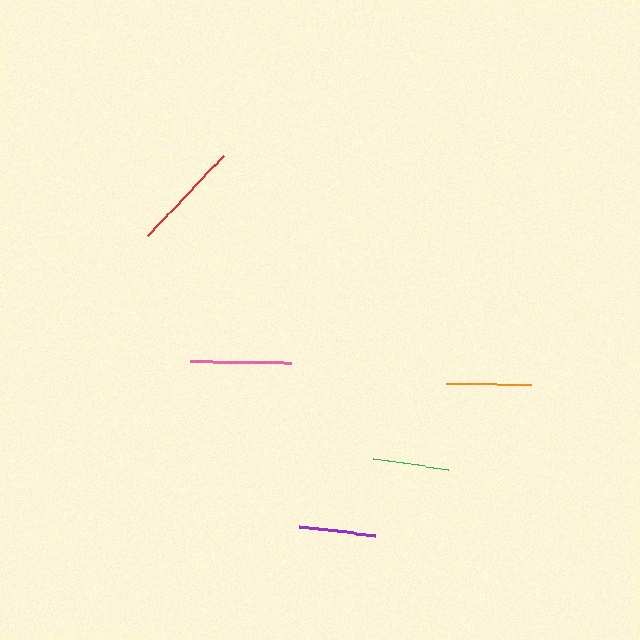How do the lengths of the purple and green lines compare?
The purple and green lines are approximately the same length.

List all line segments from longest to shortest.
From longest to shortest: red, pink, orange, purple, green.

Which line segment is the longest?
The red line is the longest at approximately 110 pixels.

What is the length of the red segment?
The red segment is approximately 110 pixels long.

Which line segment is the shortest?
The green line is the shortest at approximately 75 pixels.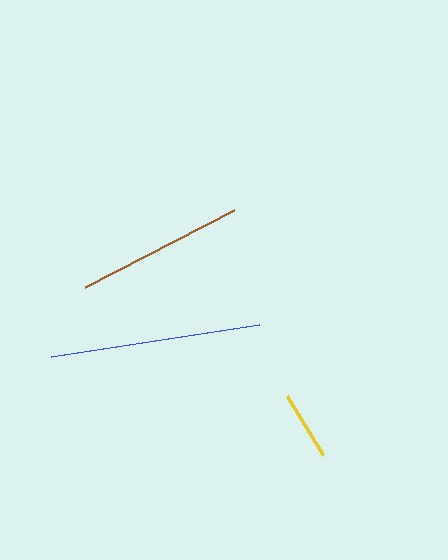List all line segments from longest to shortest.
From longest to shortest: blue, brown, yellow.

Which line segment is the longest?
The blue line is the longest at approximately 210 pixels.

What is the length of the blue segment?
The blue segment is approximately 210 pixels long.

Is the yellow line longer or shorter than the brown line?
The brown line is longer than the yellow line.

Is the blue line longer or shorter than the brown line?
The blue line is longer than the brown line.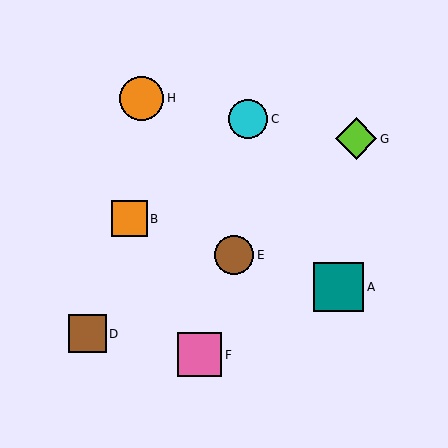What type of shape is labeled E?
Shape E is a brown circle.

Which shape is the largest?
The teal square (labeled A) is the largest.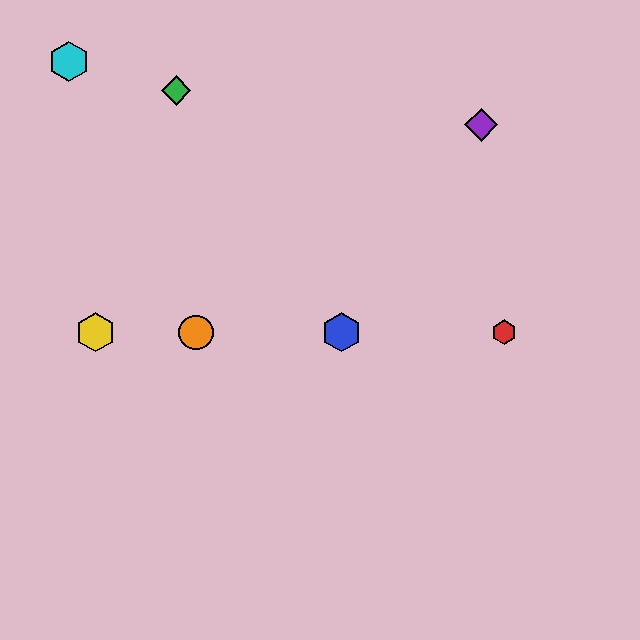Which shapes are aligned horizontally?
The red hexagon, the blue hexagon, the yellow hexagon, the orange circle are aligned horizontally.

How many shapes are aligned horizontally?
4 shapes (the red hexagon, the blue hexagon, the yellow hexagon, the orange circle) are aligned horizontally.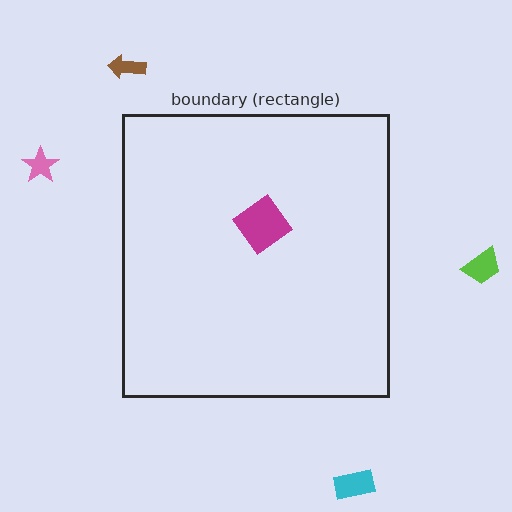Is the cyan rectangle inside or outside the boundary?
Outside.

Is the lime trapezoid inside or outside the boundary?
Outside.